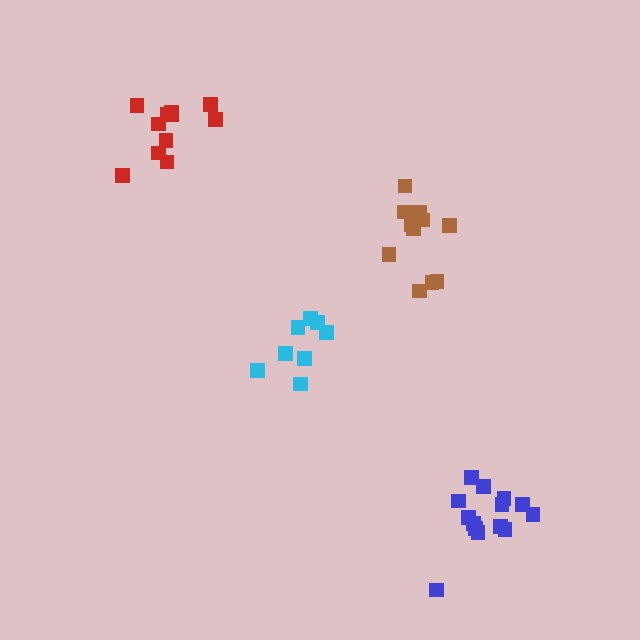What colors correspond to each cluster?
The clusters are colored: blue, brown, cyan, red.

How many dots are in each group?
Group 1: 14 dots, Group 2: 12 dots, Group 3: 8 dots, Group 4: 11 dots (45 total).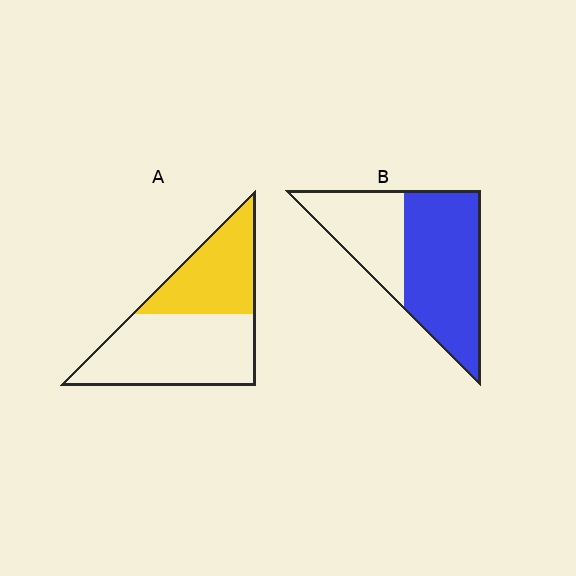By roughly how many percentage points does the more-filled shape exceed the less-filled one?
By roughly 25 percentage points (B over A).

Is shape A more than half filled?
No.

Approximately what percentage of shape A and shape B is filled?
A is approximately 40% and B is approximately 65%.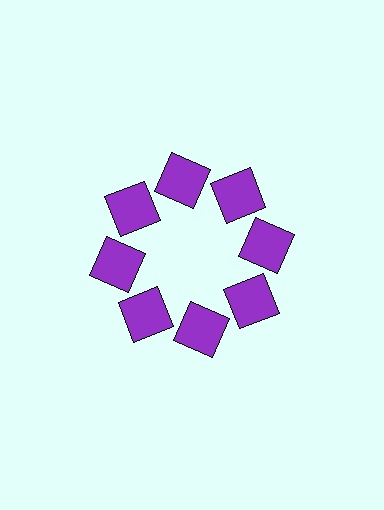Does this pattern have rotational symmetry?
Yes, this pattern has 8-fold rotational symmetry. It looks the same after rotating 45 degrees around the center.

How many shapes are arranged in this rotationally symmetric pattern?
There are 8 shapes, arranged in 8 groups of 1.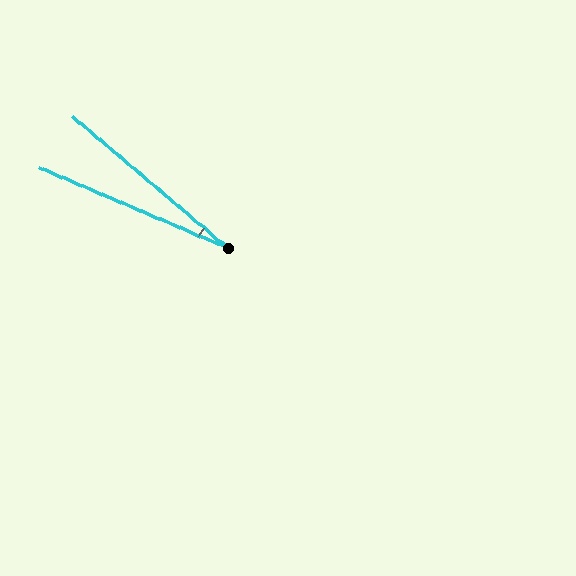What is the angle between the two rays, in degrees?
Approximately 17 degrees.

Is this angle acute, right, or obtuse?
It is acute.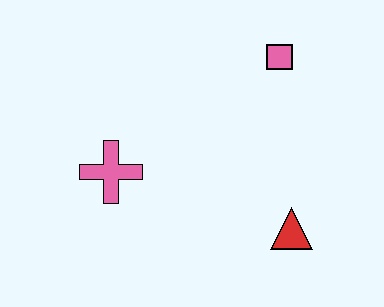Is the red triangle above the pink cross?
No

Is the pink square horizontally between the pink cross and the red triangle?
Yes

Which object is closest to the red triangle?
The pink square is closest to the red triangle.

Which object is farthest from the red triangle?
The pink cross is farthest from the red triangle.